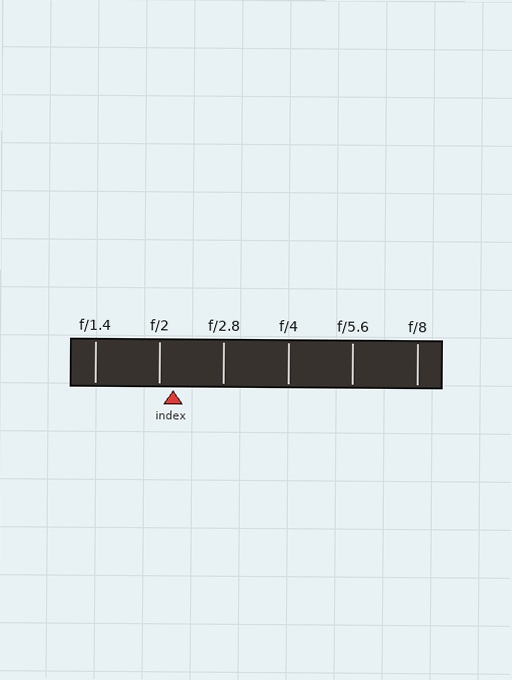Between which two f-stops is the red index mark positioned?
The index mark is between f/2 and f/2.8.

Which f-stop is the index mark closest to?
The index mark is closest to f/2.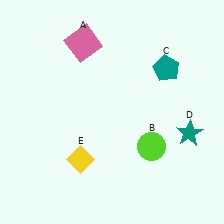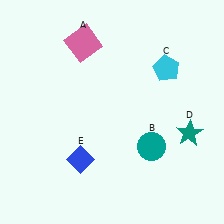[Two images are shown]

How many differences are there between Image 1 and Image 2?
There are 3 differences between the two images.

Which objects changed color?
B changed from lime to teal. C changed from teal to cyan. E changed from yellow to blue.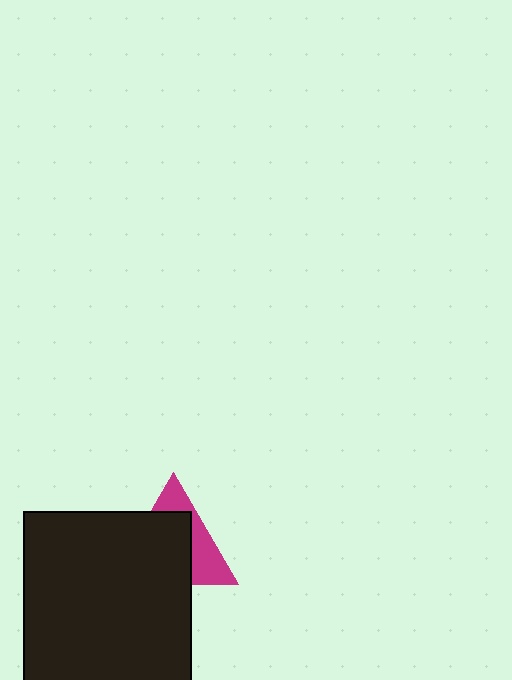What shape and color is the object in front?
The object in front is a black rectangle.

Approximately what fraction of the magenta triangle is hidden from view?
Roughly 62% of the magenta triangle is hidden behind the black rectangle.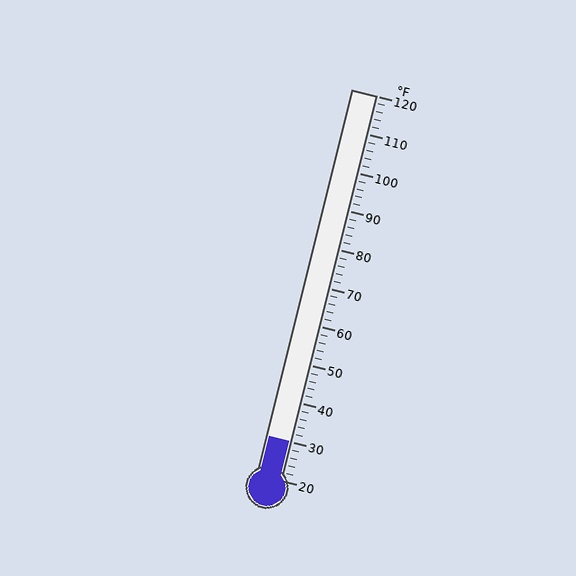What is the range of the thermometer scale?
The thermometer scale ranges from 20°F to 120°F.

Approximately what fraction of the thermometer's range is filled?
The thermometer is filled to approximately 10% of its range.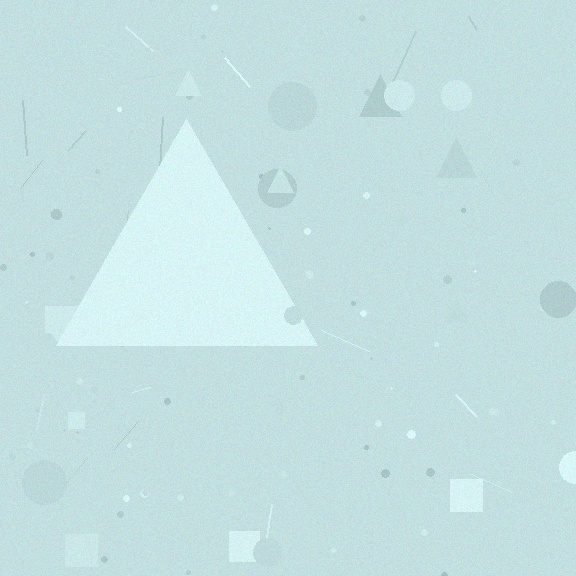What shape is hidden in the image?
A triangle is hidden in the image.